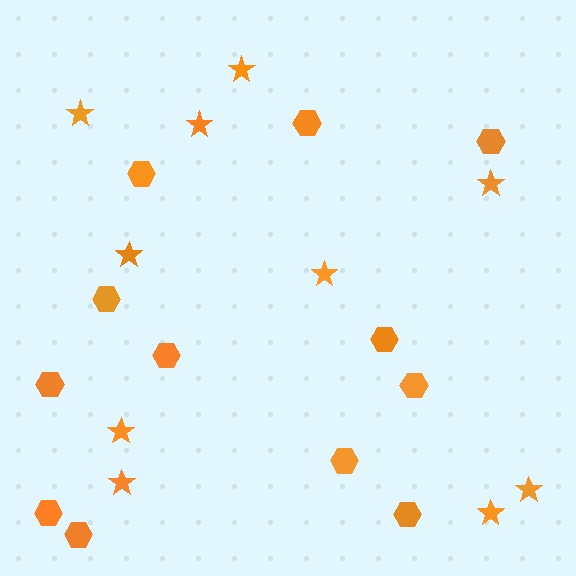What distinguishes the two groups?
There are 2 groups: one group of stars (10) and one group of hexagons (12).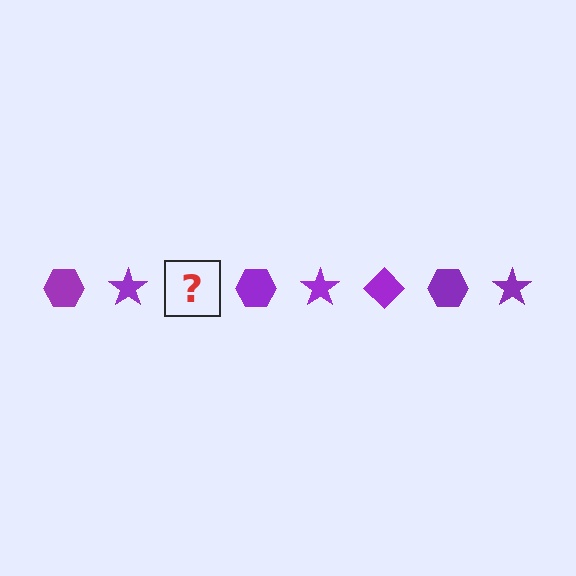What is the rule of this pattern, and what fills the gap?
The rule is that the pattern cycles through hexagon, star, diamond shapes in purple. The gap should be filled with a purple diamond.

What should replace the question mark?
The question mark should be replaced with a purple diamond.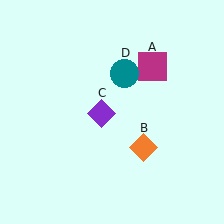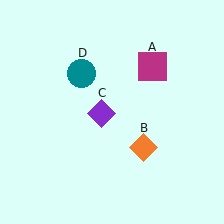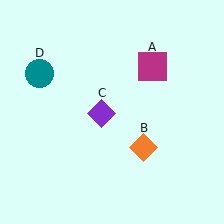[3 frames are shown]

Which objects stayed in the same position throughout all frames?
Magenta square (object A) and orange diamond (object B) and purple diamond (object C) remained stationary.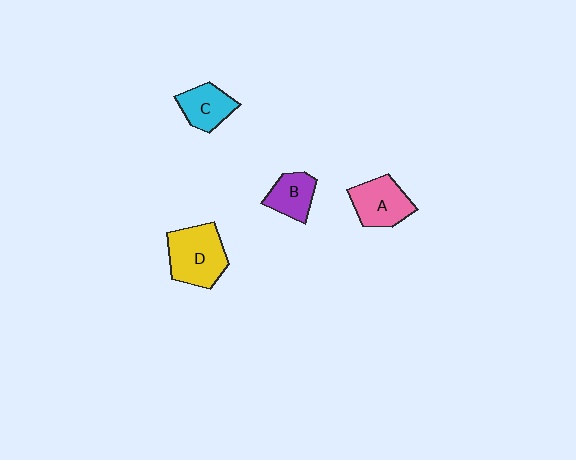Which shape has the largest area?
Shape D (yellow).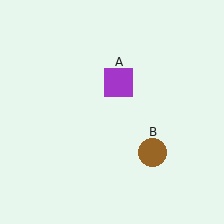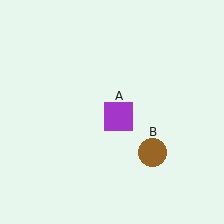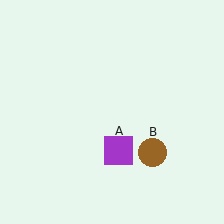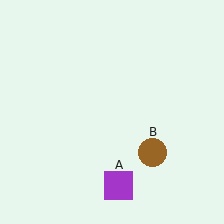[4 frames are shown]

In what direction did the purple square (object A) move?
The purple square (object A) moved down.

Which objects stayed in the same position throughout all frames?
Brown circle (object B) remained stationary.